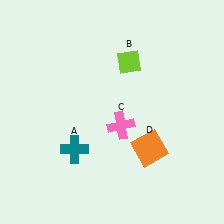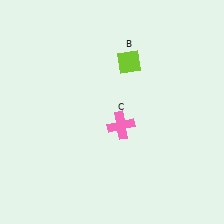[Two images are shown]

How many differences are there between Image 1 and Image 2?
There are 2 differences between the two images.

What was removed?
The teal cross (A), the orange square (D) were removed in Image 2.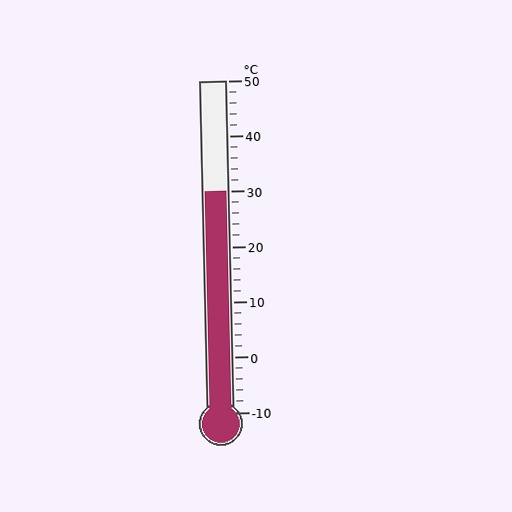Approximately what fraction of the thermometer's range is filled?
The thermometer is filled to approximately 65% of its range.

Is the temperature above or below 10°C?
The temperature is above 10°C.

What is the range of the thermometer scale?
The thermometer scale ranges from -10°C to 50°C.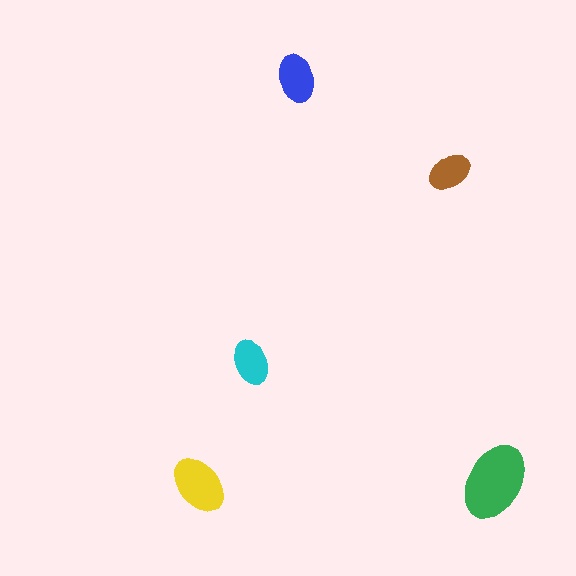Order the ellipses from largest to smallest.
the green one, the yellow one, the blue one, the cyan one, the brown one.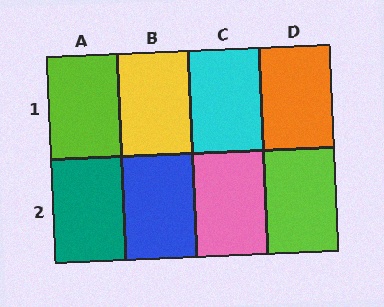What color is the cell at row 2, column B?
Blue.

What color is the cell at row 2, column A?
Teal.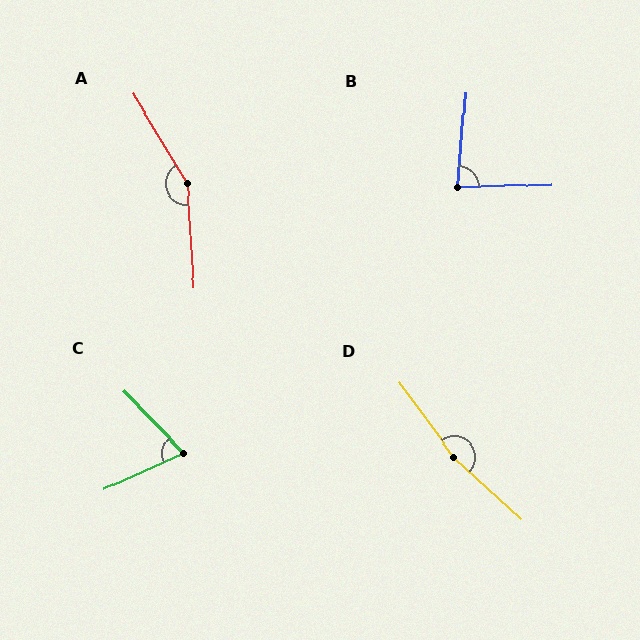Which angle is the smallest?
C, at approximately 71 degrees.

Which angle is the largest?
D, at approximately 169 degrees.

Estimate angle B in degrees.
Approximately 84 degrees.